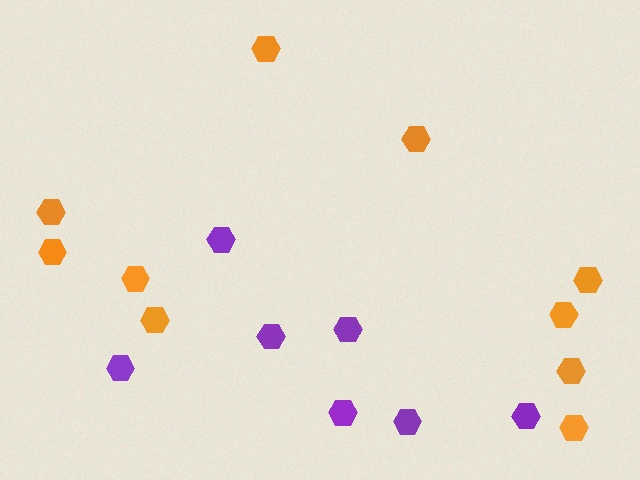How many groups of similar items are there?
There are 2 groups: one group of purple hexagons (7) and one group of orange hexagons (10).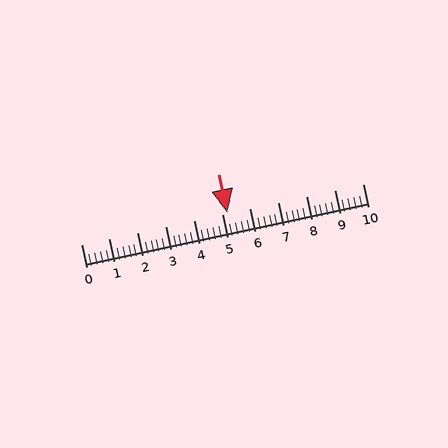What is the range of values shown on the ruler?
The ruler shows values from 0 to 10.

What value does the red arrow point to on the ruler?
The red arrow points to approximately 5.2.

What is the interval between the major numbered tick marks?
The major tick marks are spaced 1 units apart.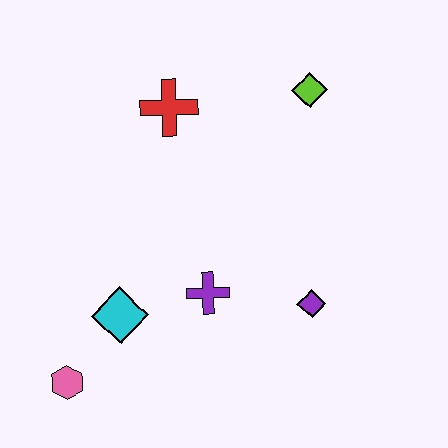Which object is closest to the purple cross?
The cyan diamond is closest to the purple cross.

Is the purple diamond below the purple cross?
Yes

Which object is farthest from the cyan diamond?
The lime diamond is farthest from the cyan diamond.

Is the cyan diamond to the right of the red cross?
No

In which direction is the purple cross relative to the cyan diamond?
The purple cross is to the right of the cyan diamond.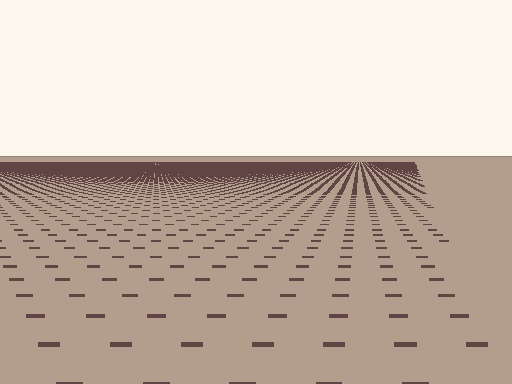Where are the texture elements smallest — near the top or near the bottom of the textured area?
Near the top.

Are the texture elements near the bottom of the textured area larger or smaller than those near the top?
Larger. Near the bottom, elements are closer to the viewer and appear at a bigger on-screen size.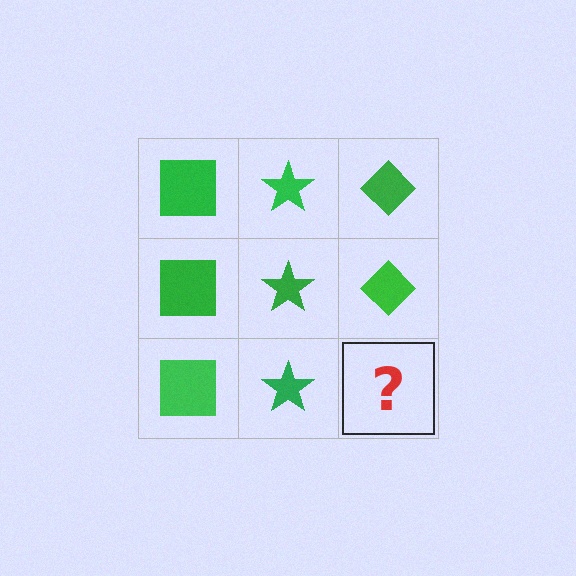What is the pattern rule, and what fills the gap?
The rule is that each column has a consistent shape. The gap should be filled with a green diamond.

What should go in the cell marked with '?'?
The missing cell should contain a green diamond.